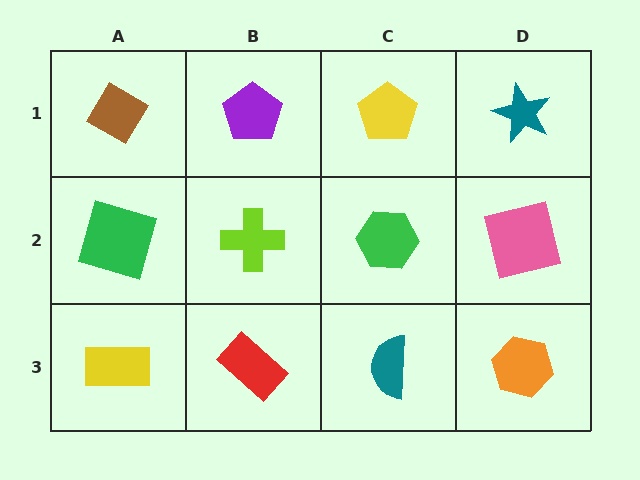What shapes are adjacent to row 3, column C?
A green hexagon (row 2, column C), a red rectangle (row 3, column B), an orange hexagon (row 3, column D).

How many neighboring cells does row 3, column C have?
3.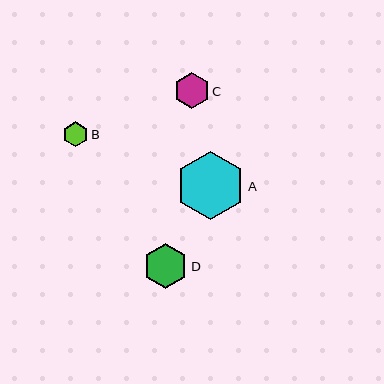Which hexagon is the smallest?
Hexagon B is the smallest with a size of approximately 25 pixels.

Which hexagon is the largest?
Hexagon A is the largest with a size of approximately 69 pixels.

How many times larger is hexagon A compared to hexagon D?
Hexagon A is approximately 1.5 times the size of hexagon D.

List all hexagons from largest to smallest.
From largest to smallest: A, D, C, B.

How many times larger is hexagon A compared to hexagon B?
Hexagon A is approximately 2.8 times the size of hexagon B.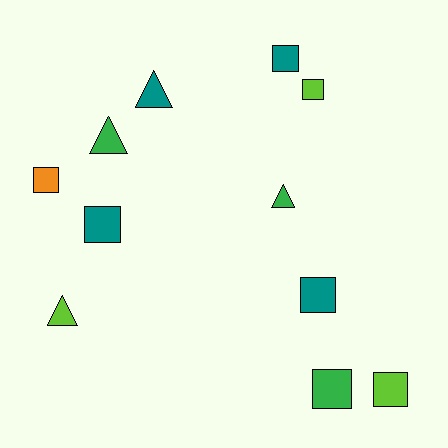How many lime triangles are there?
There is 1 lime triangle.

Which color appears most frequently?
Teal, with 4 objects.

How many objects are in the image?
There are 11 objects.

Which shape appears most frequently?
Square, with 7 objects.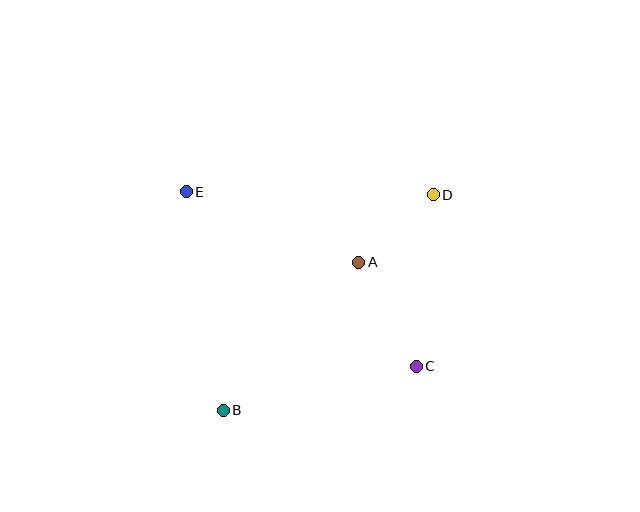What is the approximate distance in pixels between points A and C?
The distance between A and C is approximately 119 pixels.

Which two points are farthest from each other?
Points B and D are farthest from each other.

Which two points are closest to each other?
Points A and D are closest to each other.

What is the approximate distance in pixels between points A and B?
The distance between A and B is approximately 201 pixels.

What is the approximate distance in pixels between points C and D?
The distance between C and D is approximately 172 pixels.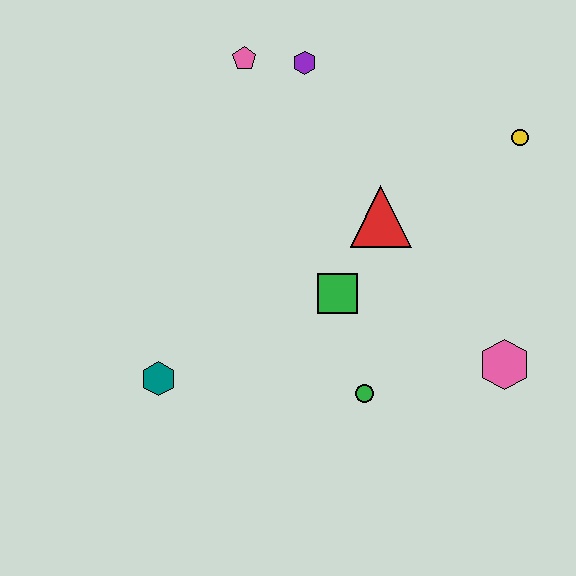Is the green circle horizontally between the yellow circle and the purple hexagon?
Yes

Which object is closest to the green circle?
The green square is closest to the green circle.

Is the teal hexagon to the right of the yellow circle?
No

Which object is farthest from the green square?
The pink pentagon is farthest from the green square.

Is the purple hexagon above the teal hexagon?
Yes